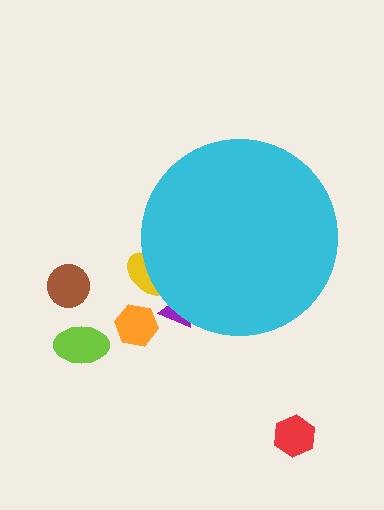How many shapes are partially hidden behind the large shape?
2 shapes are partially hidden.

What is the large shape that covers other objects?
A cyan circle.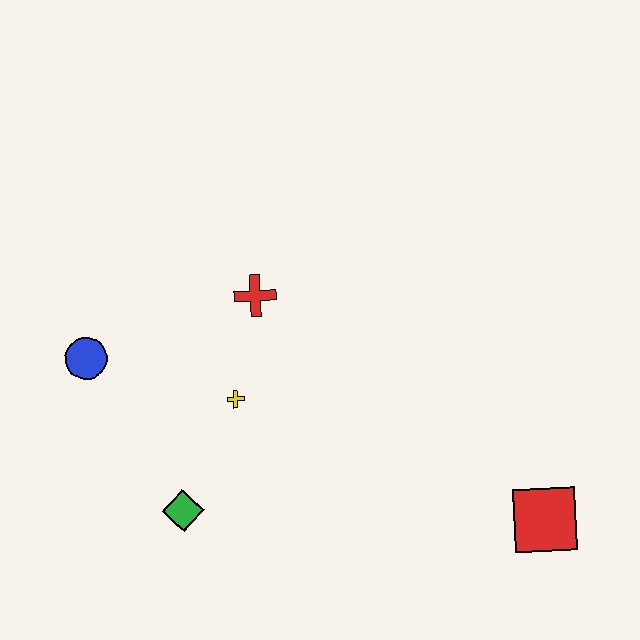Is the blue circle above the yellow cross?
Yes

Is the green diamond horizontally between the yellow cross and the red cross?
No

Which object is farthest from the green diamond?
The red square is farthest from the green diamond.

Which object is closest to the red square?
The yellow cross is closest to the red square.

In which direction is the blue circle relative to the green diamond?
The blue circle is above the green diamond.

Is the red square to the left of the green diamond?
No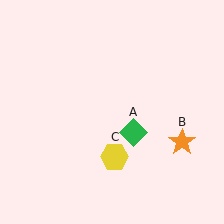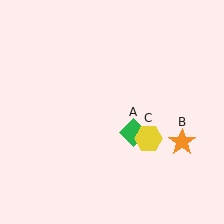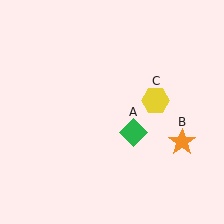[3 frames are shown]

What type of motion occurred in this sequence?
The yellow hexagon (object C) rotated counterclockwise around the center of the scene.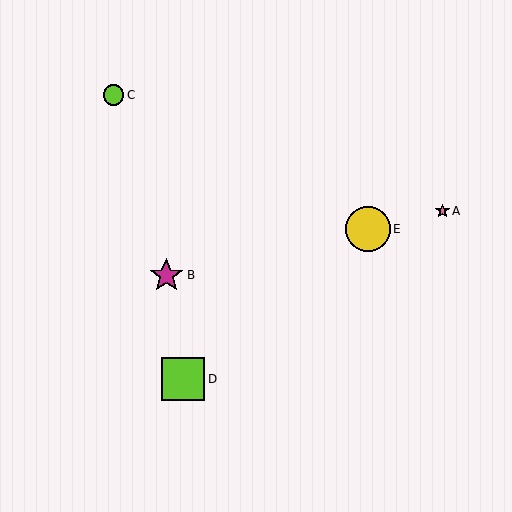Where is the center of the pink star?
The center of the pink star is at (443, 211).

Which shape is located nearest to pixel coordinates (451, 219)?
The pink star (labeled A) at (443, 211) is nearest to that location.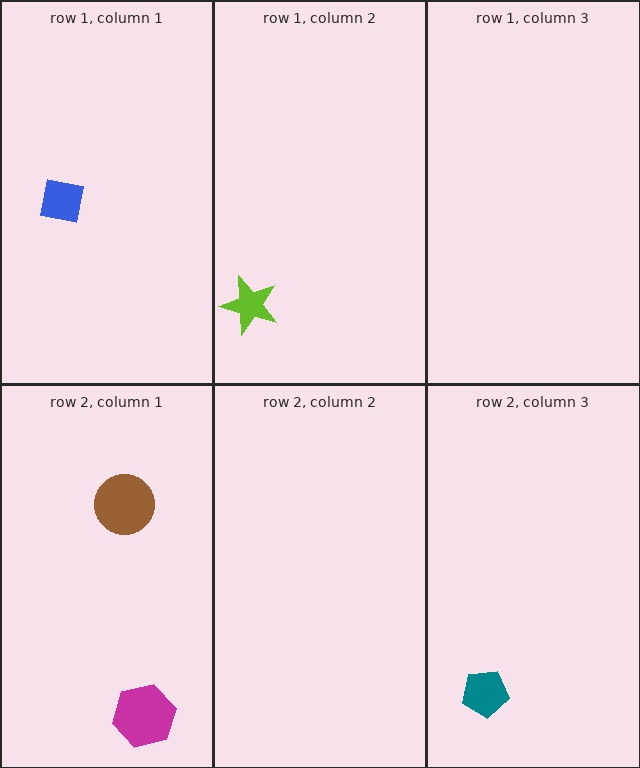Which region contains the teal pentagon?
The row 2, column 3 region.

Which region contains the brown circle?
The row 2, column 1 region.